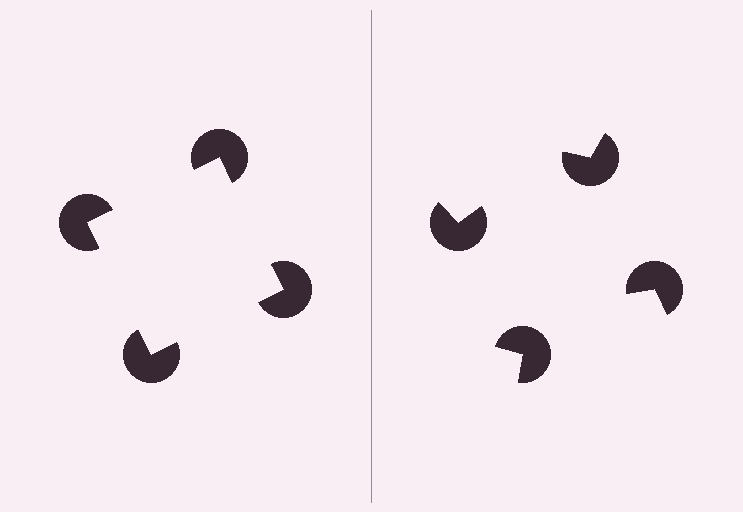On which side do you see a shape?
An illusory square appears on the left side. On the right side the wedge cuts are rotated, so no coherent shape forms.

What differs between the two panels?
The pac-man discs are positioned identically on both sides; only the wedge orientations differ. On the left they align to a square; on the right they are misaligned.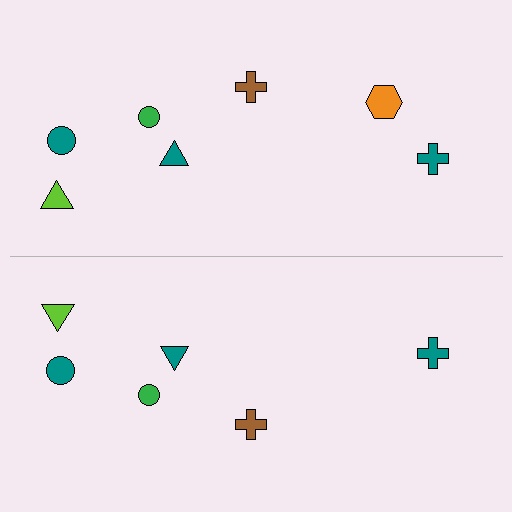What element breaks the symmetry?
A orange hexagon is missing from the bottom side.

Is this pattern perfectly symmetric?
No, the pattern is not perfectly symmetric. A orange hexagon is missing from the bottom side.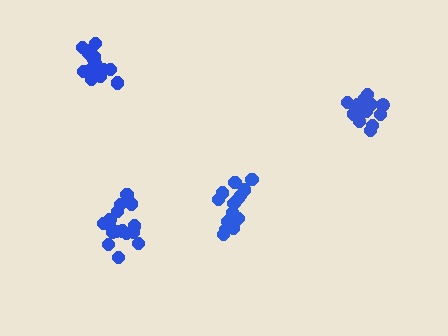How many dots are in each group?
Group 1: 14 dots, Group 2: 16 dots, Group 3: 16 dots, Group 4: 15 dots (61 total).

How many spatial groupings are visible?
There are 4 spatial groupings.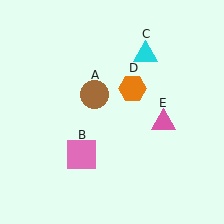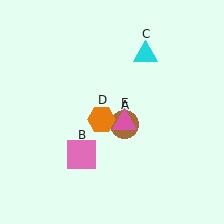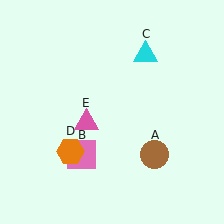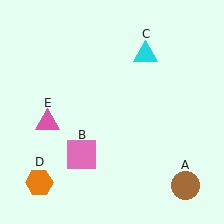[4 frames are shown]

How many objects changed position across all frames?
3 objects changed position: brown circle (object A), orange hexagon (object D), pink triangle (object E).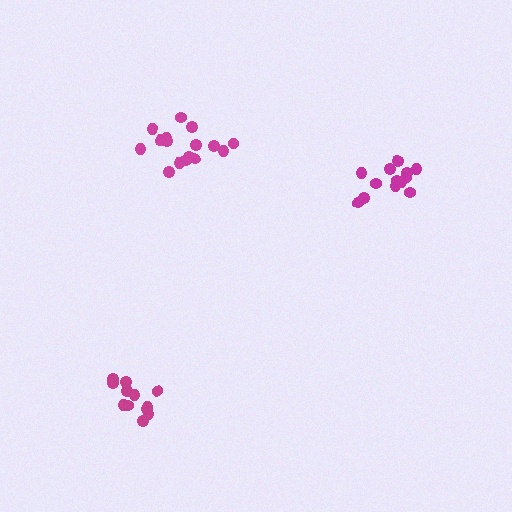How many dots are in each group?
Group 1: 12 dots, Group 2: 16 dots, Group 3: 13 dots (41 total).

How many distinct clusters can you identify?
There are 3 distinct clusters.